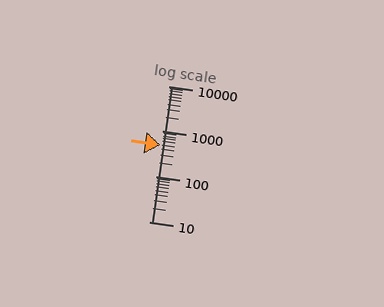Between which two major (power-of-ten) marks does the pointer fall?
The pointer is between 100 and 1000.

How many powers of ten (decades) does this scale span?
The scale spans 3 decades, from 10 to 10000.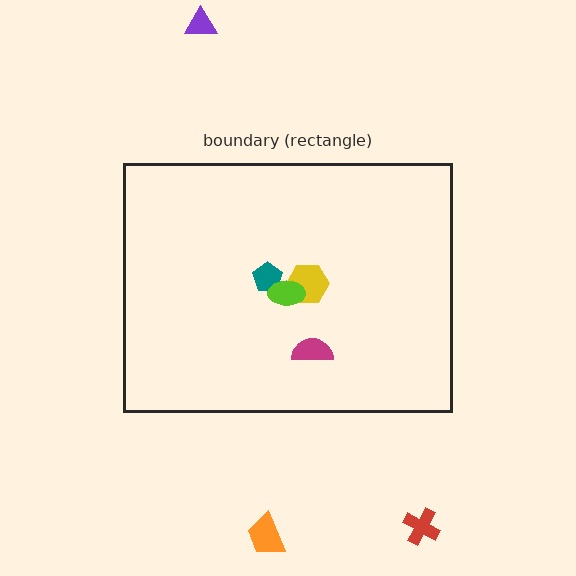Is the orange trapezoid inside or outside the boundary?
Outside.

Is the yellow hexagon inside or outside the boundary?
Inside.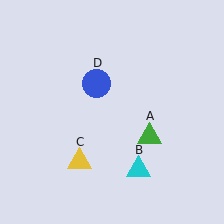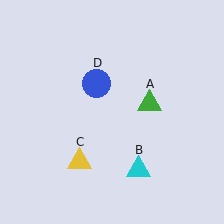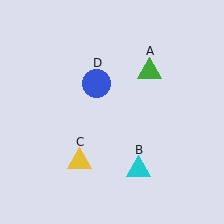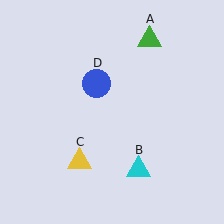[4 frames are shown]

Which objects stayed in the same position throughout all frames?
Cyan triangle (object B) and yellow triangle (object C) and blue circle (object D) remained stationary.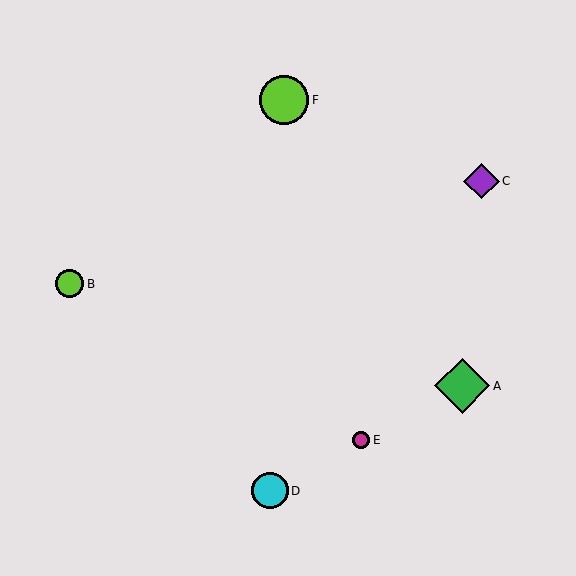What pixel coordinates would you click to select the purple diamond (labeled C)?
Click at (481, 181) to select the purple diamond C.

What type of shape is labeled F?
Shape F is a lime circle.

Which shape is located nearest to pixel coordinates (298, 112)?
The lime circle (labeled F) at (284, 100) is nearest to that location.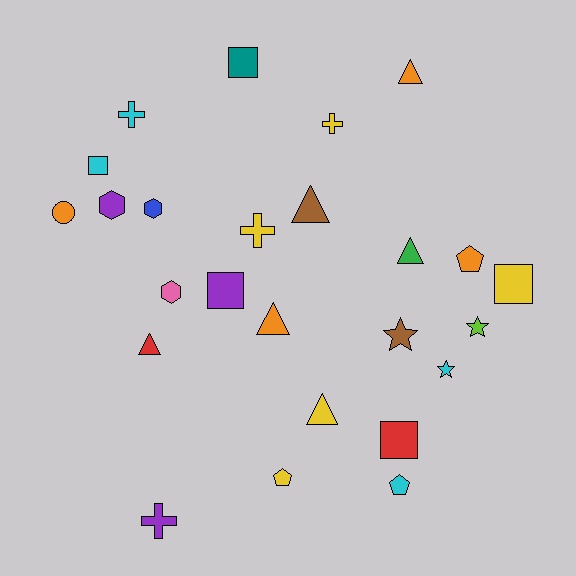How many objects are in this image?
There are 25 objects.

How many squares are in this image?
There are 5 squares.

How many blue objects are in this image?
There is 1 blue object.